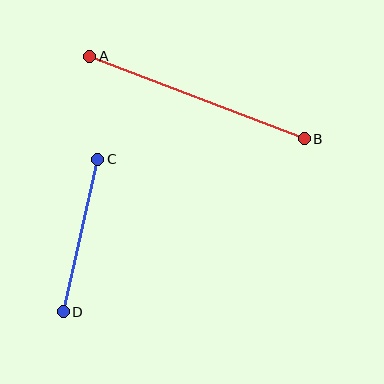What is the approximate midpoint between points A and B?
The midpoint is at approximately (197, 97) pixels.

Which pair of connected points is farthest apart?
Points A and B are farthest apart.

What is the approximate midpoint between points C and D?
The midpoint is at approximately (81, 236) pixels.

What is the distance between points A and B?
The distance is approximately 230 pixels.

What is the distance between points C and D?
The distance is approximately 156 pixels.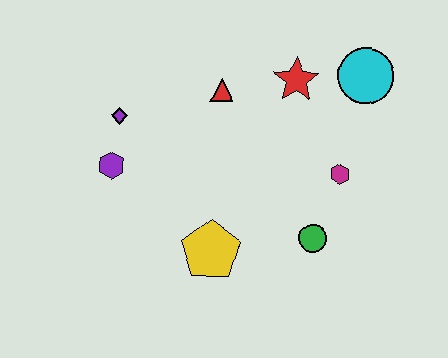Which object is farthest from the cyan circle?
The purple hexagon is farthest from the cyan circle.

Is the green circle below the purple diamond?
Yes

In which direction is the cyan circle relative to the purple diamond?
The cyan circle is to the right of the purple diamond.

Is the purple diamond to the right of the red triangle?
No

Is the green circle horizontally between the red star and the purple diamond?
No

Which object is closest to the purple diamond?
The purple hexagon is closest to the purple diamond.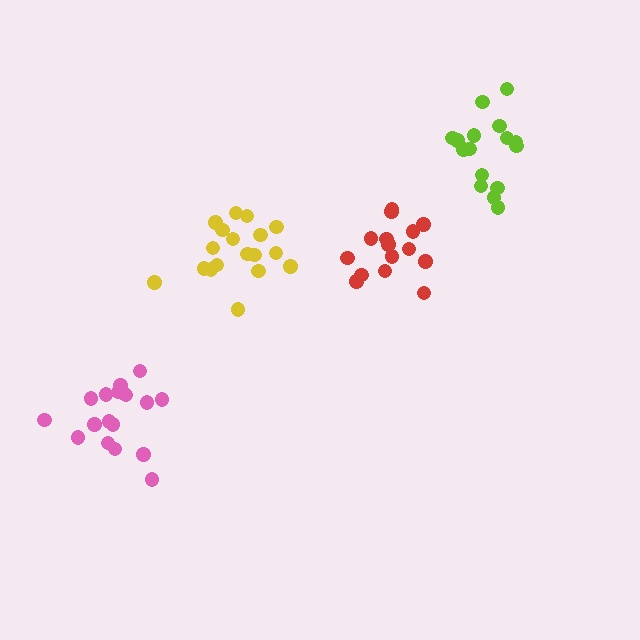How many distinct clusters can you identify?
There are 4 distinct clusters.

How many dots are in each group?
Group 1: 18 dots, Group 2: 15 dots, Group 3: 16 dots, Group 4: 18 dots (67 total).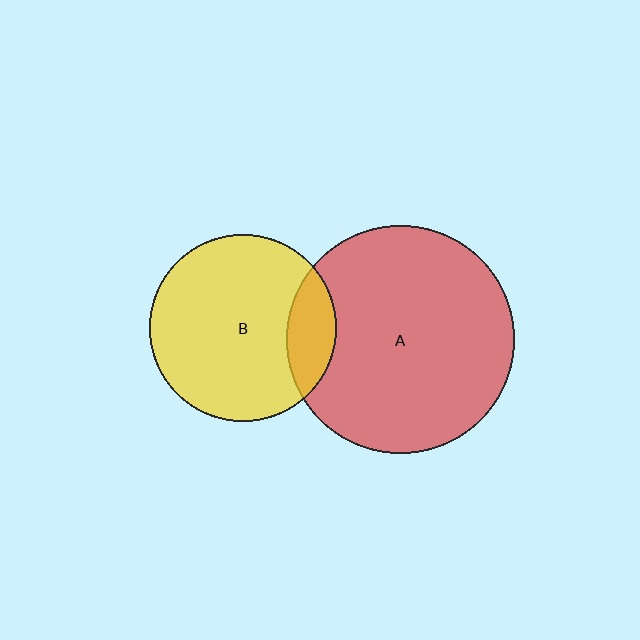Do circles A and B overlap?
Yes.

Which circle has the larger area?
Circle A (red).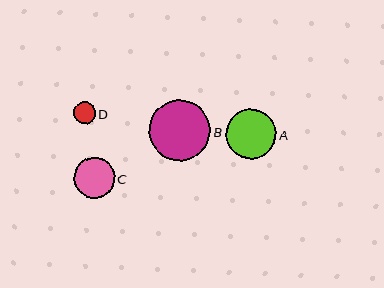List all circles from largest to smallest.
From largest to smallest: B, A, C, D.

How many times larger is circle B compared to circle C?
Circle B is approximately 1.5 times the size of circle C.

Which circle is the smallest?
Circle D is the smallest with a size of approximately 22 pixels.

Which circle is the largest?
Circle B is the largest with a size of approximately 61 pixels.